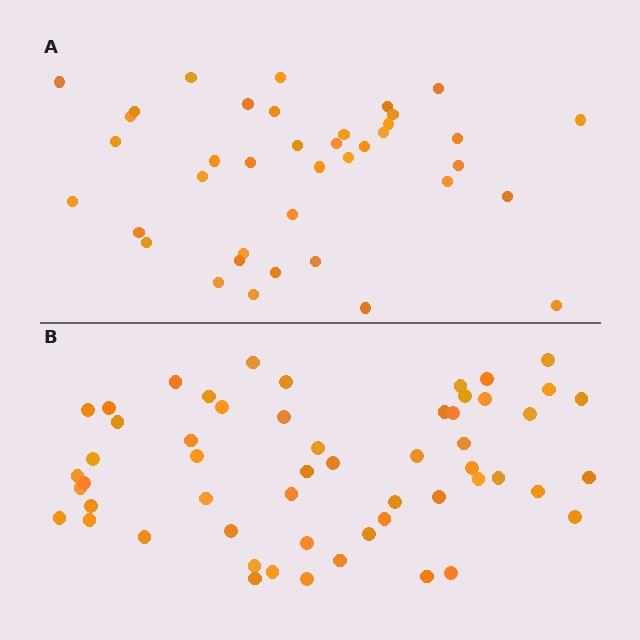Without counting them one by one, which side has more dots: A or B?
Region B (the bottom region) has more dots.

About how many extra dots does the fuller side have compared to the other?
Region B has approximately 15 more dots than region A.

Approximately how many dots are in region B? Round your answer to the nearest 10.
About 60 dots. (The exact count is 55, which rounds to 60.)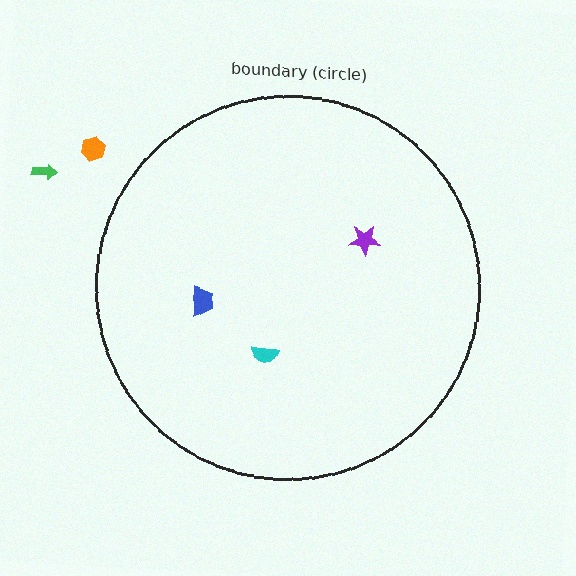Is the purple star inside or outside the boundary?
Inside.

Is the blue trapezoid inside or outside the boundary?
Inside.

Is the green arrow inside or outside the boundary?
Outside.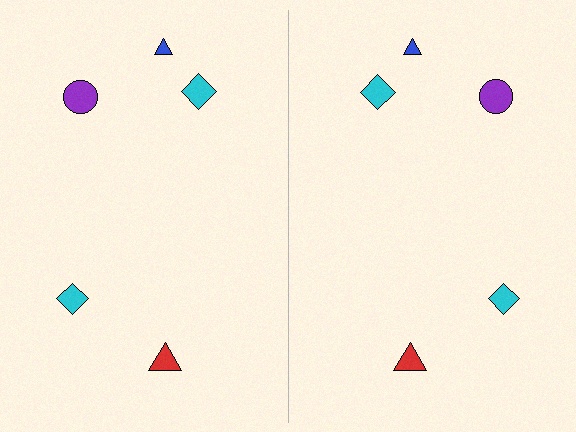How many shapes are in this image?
There are 10 shapes in this image.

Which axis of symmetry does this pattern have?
The pattern has a vertical axis of symmetry running through the center of the image.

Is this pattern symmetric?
Yes, this pattern has bilateral (reflection) symmetry.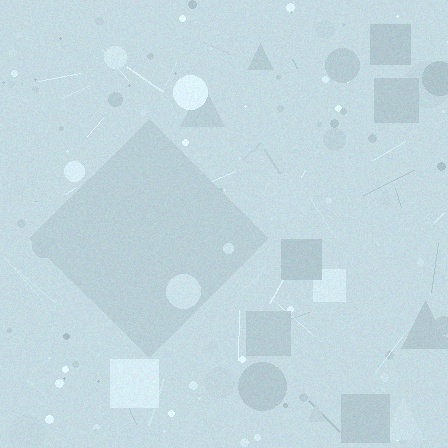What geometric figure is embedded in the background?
A diamond is embedded in the background.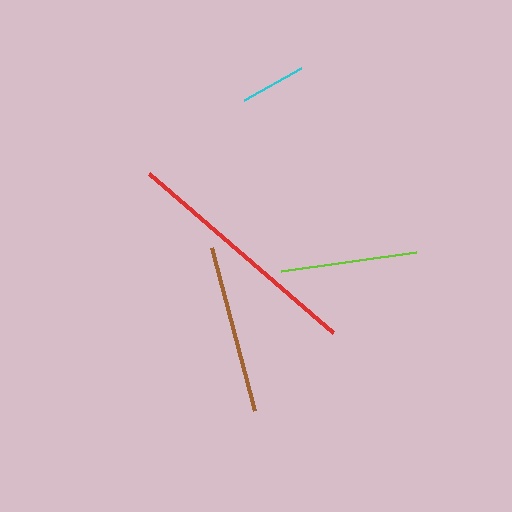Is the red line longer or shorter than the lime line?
The red line is longer than the lime line.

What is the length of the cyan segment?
The cyan segment is approximately 66 pixels long.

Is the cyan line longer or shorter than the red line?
The red line is longer than the cyan line.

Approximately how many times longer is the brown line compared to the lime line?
The brown line is approximately 1.2 times the length of the lime line.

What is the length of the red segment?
The red segment is approximately 243 pixels long.